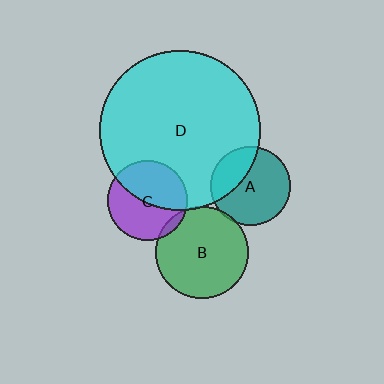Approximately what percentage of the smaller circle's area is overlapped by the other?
Approximately 30%.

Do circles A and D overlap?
Yes.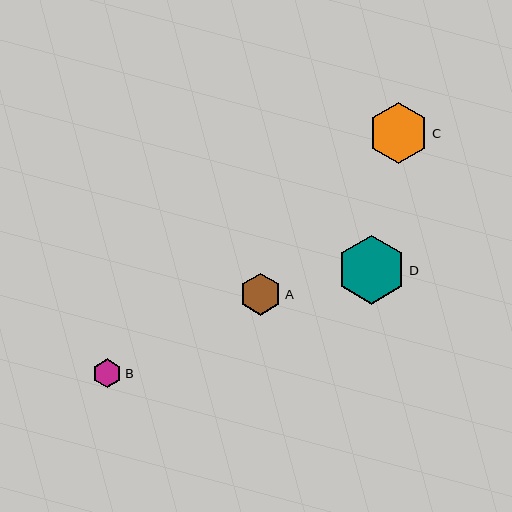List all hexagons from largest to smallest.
From largest to smallest: D, C, A, B.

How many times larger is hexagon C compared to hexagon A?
Hexagon C is approximately 1.5 times the size of hexagon A.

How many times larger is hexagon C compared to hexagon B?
Hexagon C is approximately 2.1 times the size of hexagon B.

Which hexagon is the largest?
Hexagon D is the largest with a size of approximately 69 pixels.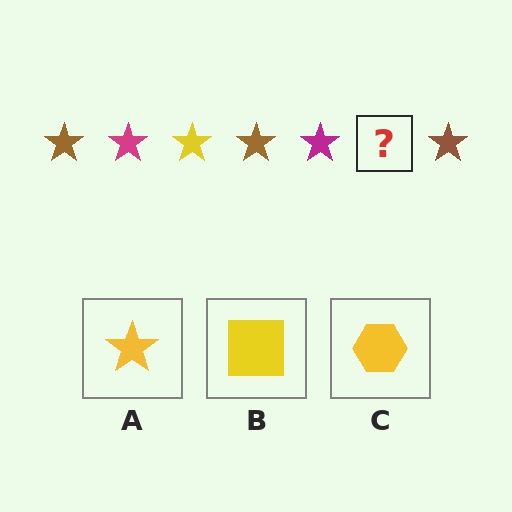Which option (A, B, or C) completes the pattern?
A.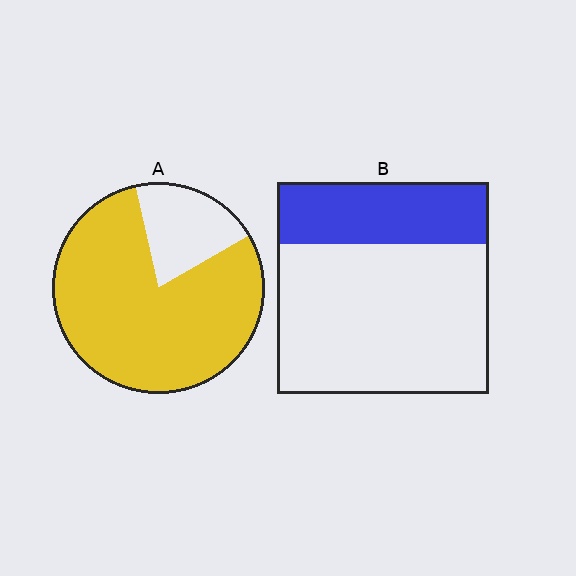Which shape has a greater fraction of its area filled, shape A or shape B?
Shape A.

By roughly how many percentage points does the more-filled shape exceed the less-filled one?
By roughly 50 percentage points (A over B).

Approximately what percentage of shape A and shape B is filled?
A is approximately 80% and B is approximately 30%.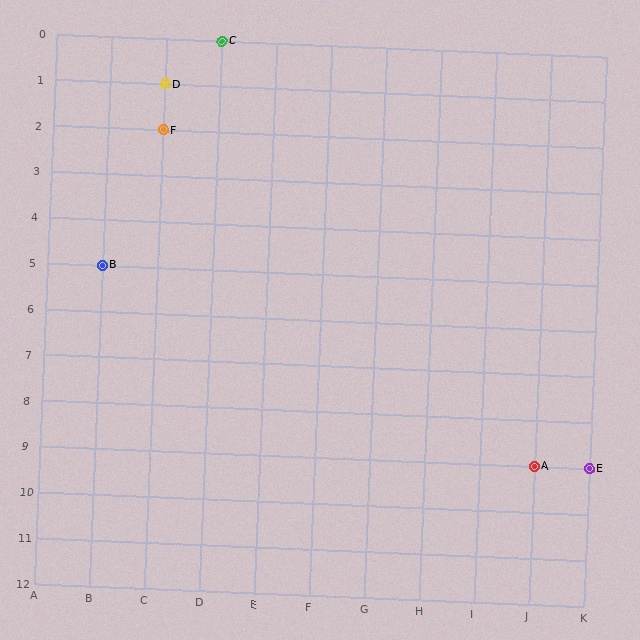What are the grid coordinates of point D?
Point D is at grid coordinates (C, 1).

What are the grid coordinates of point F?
Point F is at grid coordinates (C, 2).